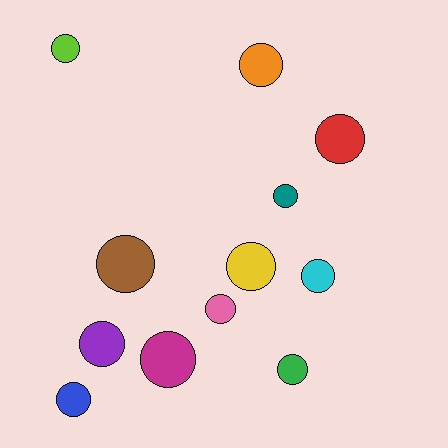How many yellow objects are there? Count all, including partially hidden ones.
There is 1 yellow object.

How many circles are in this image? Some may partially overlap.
There are 12 circles.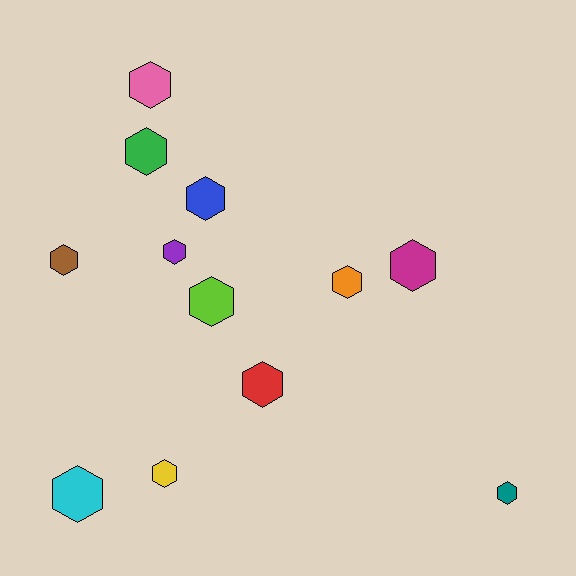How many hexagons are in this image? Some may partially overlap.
There are 12 hexagons.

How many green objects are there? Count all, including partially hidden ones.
There is 1 green object.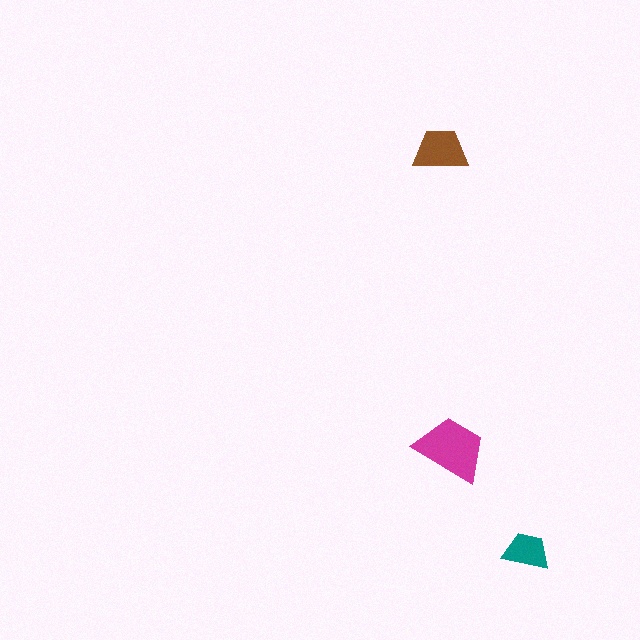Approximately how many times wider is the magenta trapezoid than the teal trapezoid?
About 1.5 times wider.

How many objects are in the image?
There are 3 objects in the image.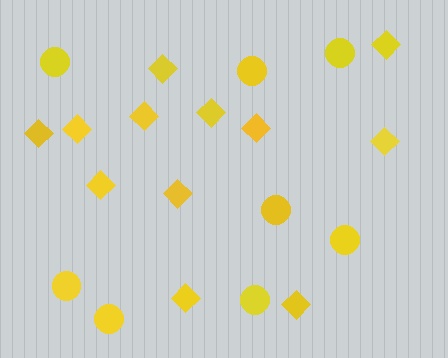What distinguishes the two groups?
There are 2 groups: one group of diamonds (12) and one group of circles (8).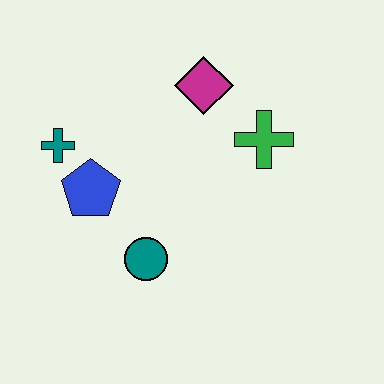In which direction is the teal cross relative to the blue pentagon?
The teal cross is above the blue pentagon.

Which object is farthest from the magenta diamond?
The teal circle is farthest from the magenta diamond.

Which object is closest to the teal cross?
The blue pentagon is closest to the teal cross.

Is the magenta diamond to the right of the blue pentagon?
Yes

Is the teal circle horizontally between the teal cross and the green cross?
Yes